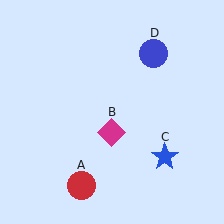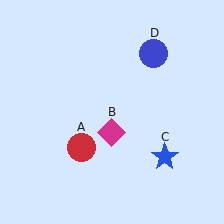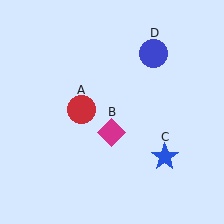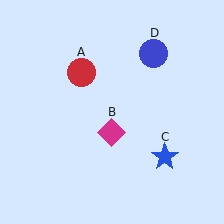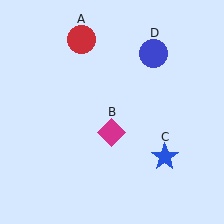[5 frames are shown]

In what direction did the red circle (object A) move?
The red circle (object A) moved up.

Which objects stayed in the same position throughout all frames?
Magenta diamond (object B) and blue star (object C) and blue circle (object D) remained stationary.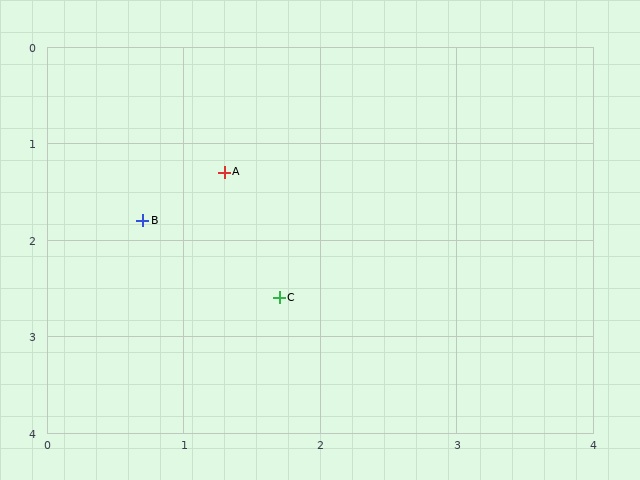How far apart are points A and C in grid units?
Points A and C are about 1.4 grid units apart.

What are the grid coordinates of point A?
Point A is at approximately (1.3, 1.3).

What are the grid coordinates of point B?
Point B is at approximately (0.7, 1.8).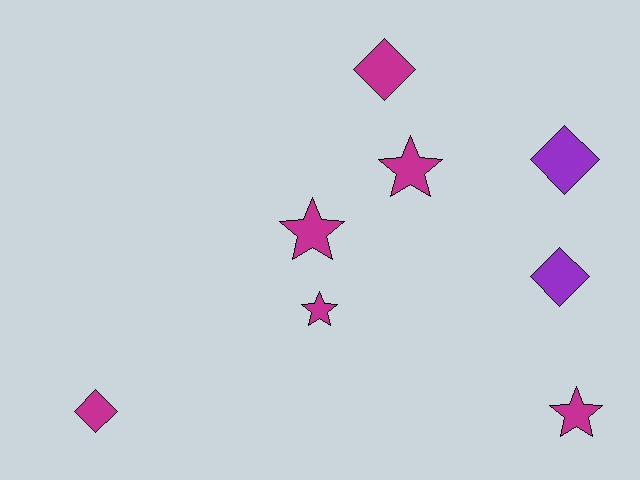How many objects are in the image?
There are 8 objects.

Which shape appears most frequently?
Star, with 4 objects.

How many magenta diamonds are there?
There are 2 magenta diamonds.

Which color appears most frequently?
Magenta, with 6 objects.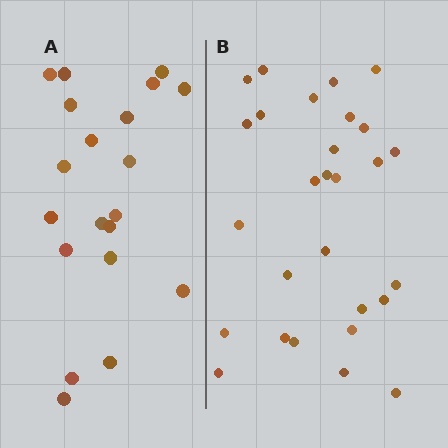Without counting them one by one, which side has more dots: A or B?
Region B (the right region) has more dots.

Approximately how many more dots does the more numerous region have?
Region B has roughly 8 or so more dots than region A.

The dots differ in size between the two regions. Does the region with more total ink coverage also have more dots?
No. Region A has more total ink coverage because its dots are larger, but region B actually contains more individual dots. Total area can be misleading — the number of items is what matters here.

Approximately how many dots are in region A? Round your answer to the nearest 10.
About 20 dots.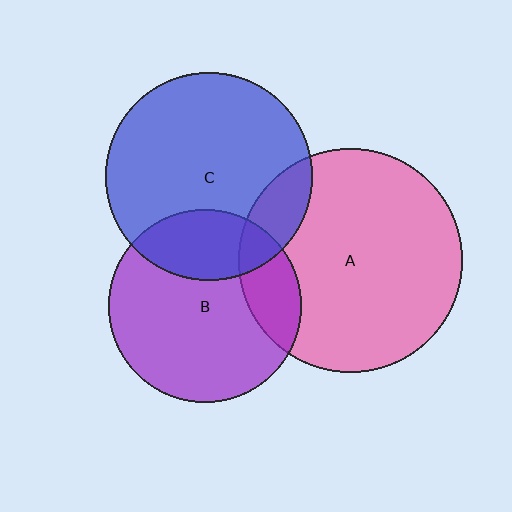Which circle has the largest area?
Circle A (pink).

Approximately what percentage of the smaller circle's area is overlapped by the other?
Approximately 15%.